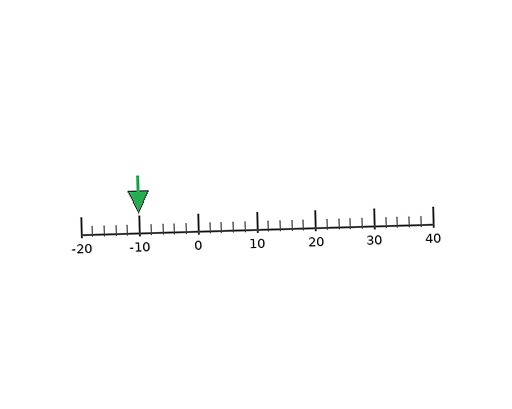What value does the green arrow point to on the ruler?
The green arrow points to approximately -10.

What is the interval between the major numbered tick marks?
The major tick marks are spaced 10 units apart.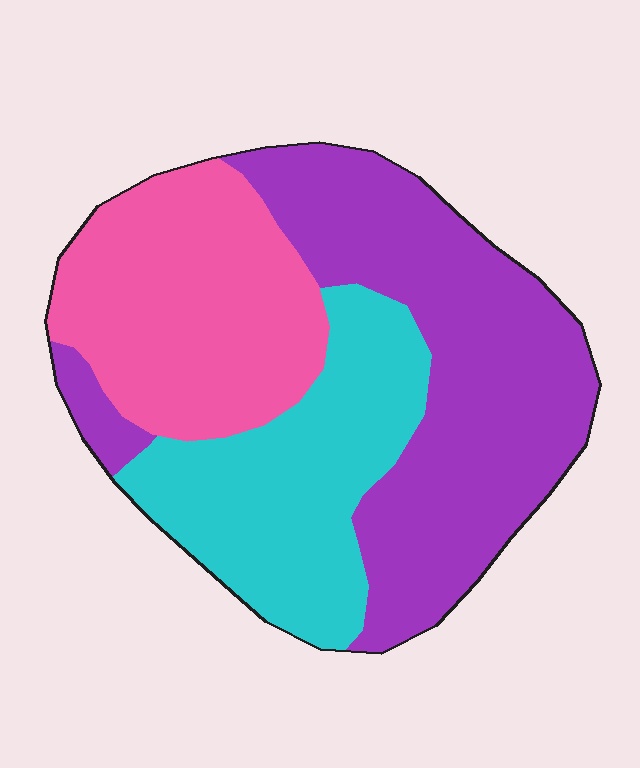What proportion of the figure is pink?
Pink takes up about one quarter (1/4) of the figure.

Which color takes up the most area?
Purple, at roughly 45%.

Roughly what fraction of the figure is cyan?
Cyan takes up about one quarter (1/4) of the figure.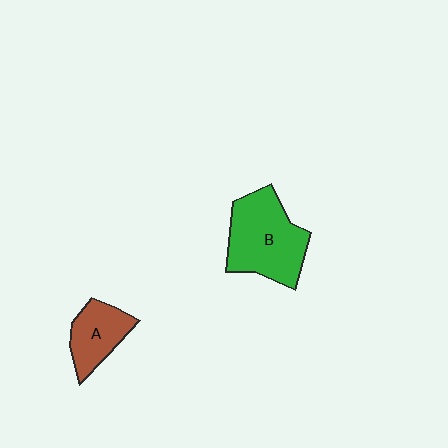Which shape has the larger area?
Shape B (green).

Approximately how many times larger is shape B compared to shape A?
Approximately 1.8 times.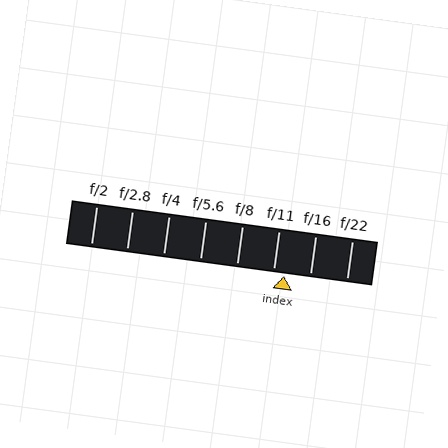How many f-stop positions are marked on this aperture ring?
There are 8 f-stop positions marked.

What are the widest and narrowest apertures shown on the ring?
The widest aperture shown is f/2 and the narrowest is f/22.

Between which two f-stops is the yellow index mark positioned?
The index mark is between f/11 and f/16.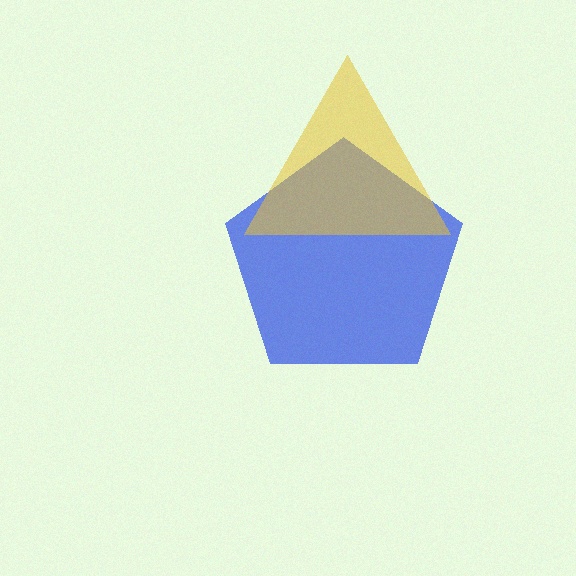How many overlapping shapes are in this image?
There are 2 overlapping shapes in the image.